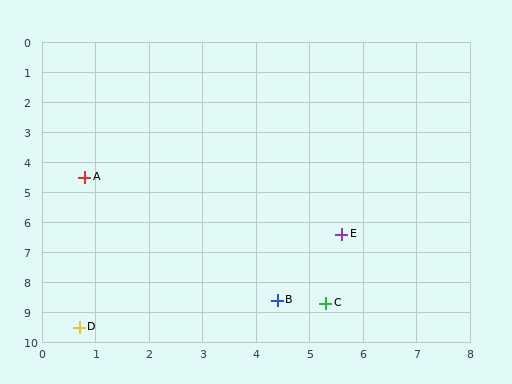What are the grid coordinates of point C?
Point C is at approximately (5.3, 8.7).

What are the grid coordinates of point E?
Point E is at approximately (5.6, 6.4).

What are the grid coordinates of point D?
Point D is at approximately (0.7, 9.5).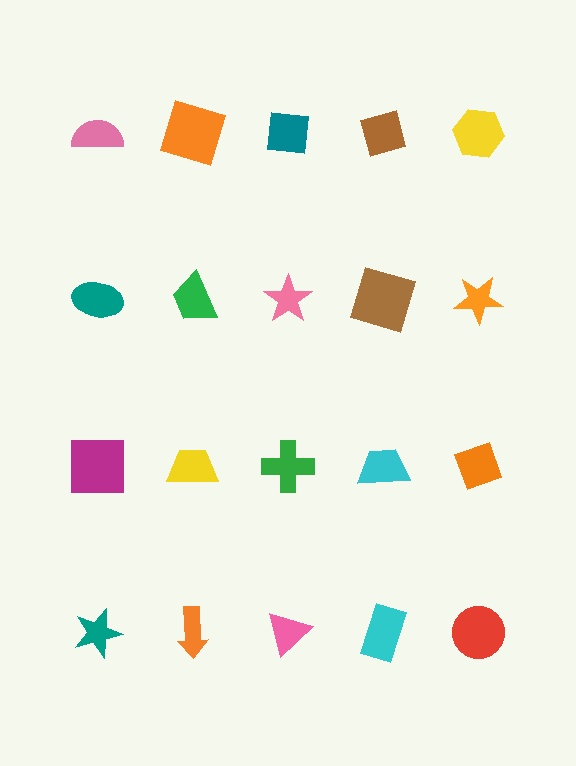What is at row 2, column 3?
A pink star.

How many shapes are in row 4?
5 shapes.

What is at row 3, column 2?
A yellow trapezoid.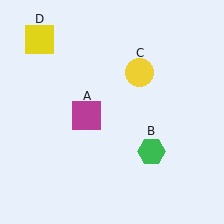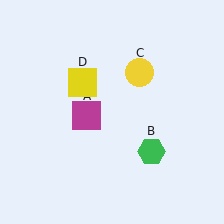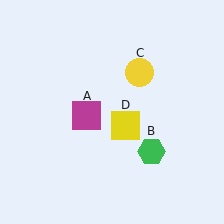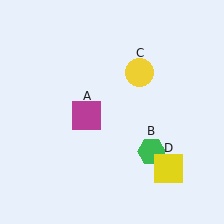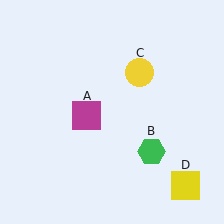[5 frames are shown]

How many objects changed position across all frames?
1 object changed position: yellow square (object D).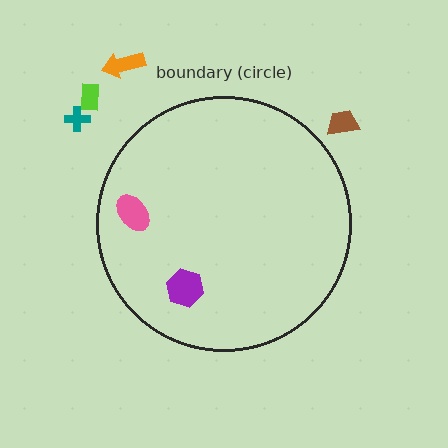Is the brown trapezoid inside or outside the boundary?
Outside.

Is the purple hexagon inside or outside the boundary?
Inside.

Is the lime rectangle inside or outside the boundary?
Outside.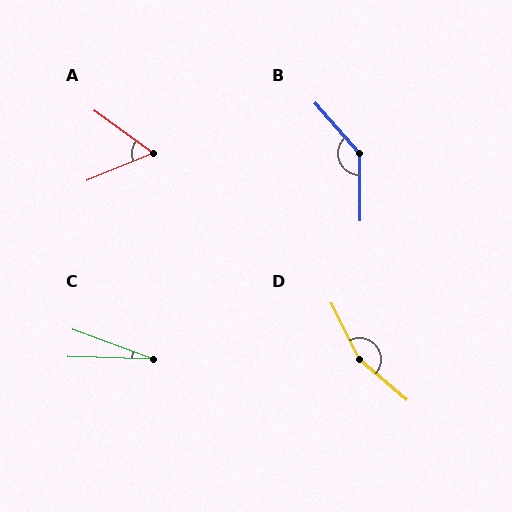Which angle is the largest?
D, at approximately 157 degrees.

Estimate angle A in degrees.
Approximately 58 degrees.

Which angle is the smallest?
C, at approximately 19 degrees.